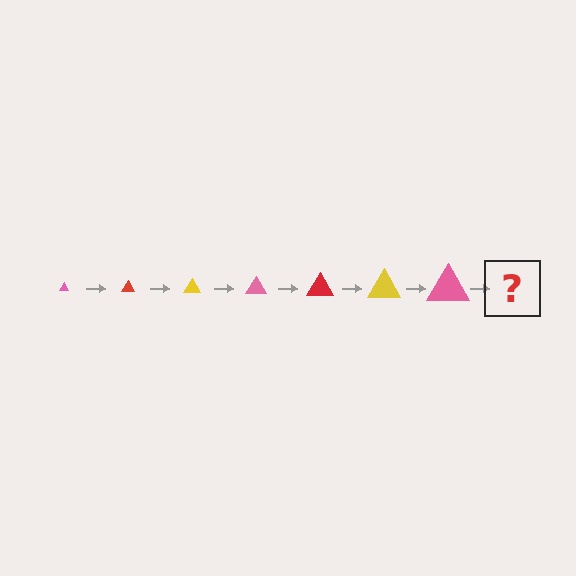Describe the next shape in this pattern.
It should be a red triangle, larger than the previous one.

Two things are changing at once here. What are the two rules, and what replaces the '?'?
The two rules are that the triangle grows larger each step and the color cycles through pink, red, and yellow. The '?' should be a red triangle, larger than the previous one.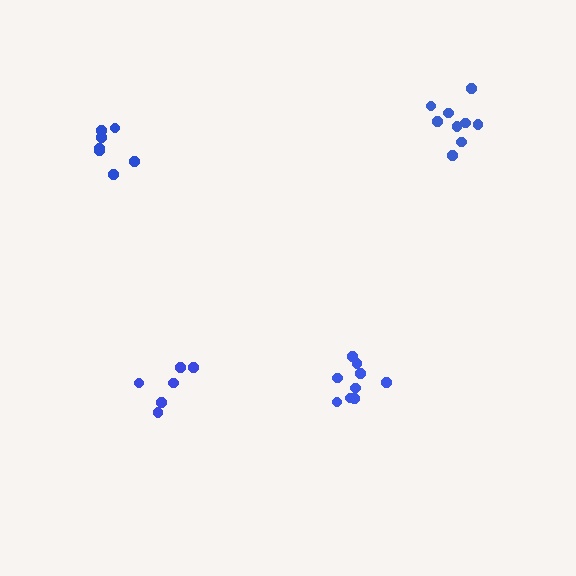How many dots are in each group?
Group 1: 7 dots, Group 2: 6 dots, Group 3: 9 dots, Group 4: 9 dots (31 total).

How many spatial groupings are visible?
There are 4 spatial groupings.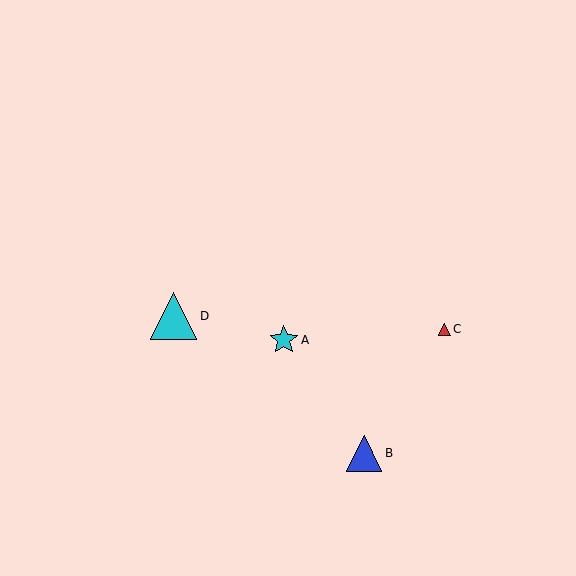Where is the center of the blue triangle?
The center of the blue triangle is at (364, 453).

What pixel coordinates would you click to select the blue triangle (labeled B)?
Click at (364, 453) to select the blue triangle B.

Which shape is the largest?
The cyan triangle (labeled D) is the largest.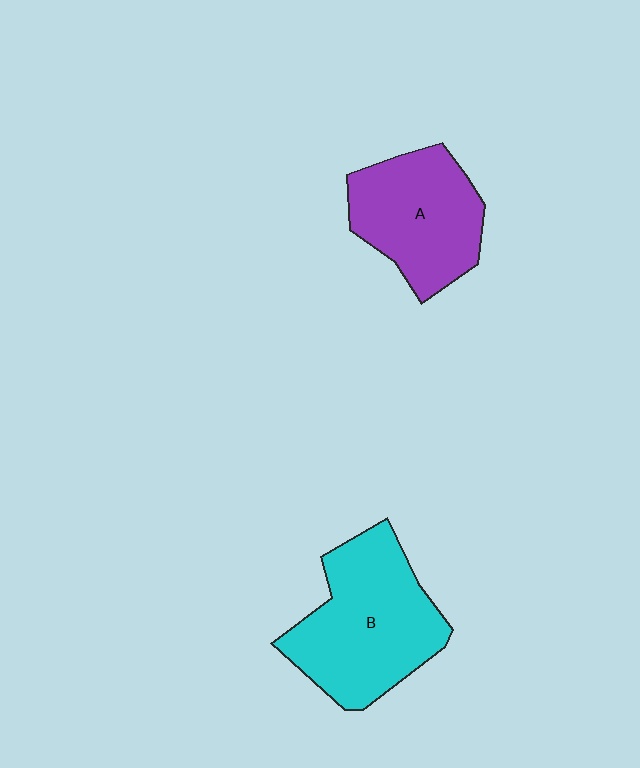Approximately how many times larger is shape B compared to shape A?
Approximately 1.3 times.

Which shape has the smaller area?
Shape A (purple).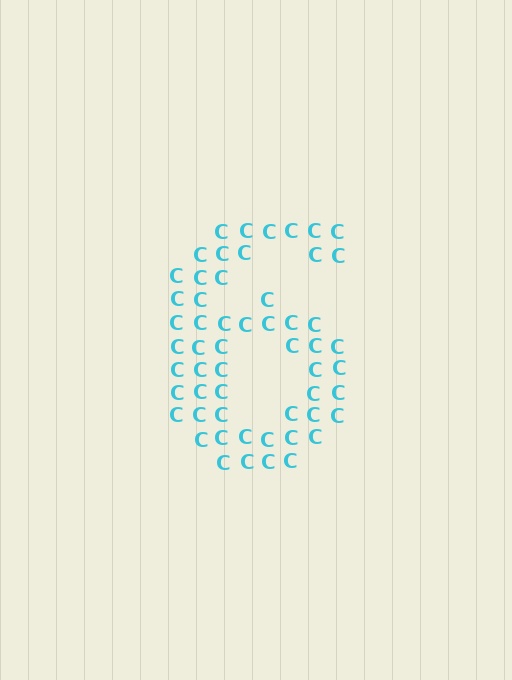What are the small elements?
The small elements are letter C's.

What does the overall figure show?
The overall figure shows the digit 6.